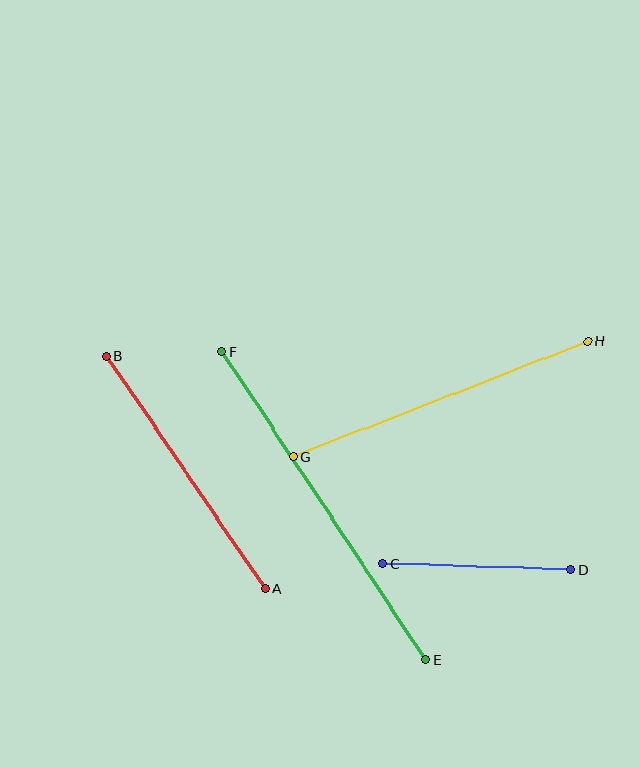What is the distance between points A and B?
The distance is approximately 281 pixels.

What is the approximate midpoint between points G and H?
The midpoint is at approximately (441, 399) pixels.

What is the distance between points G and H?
The distance is approximately 316 pixels.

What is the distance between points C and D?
The distance is approximately 188 pixels.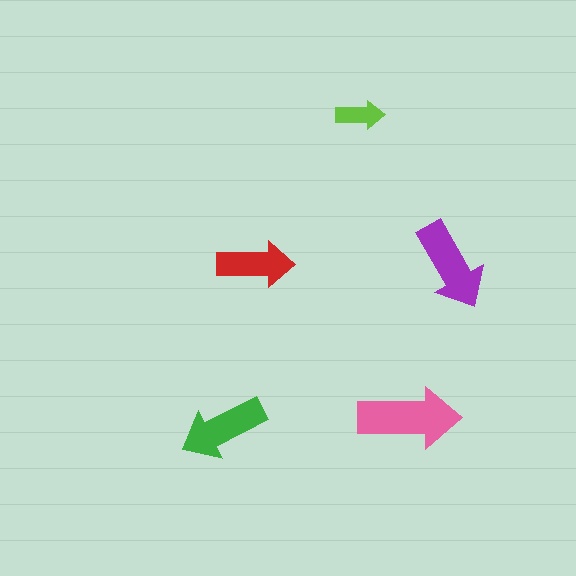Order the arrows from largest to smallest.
the pink one, the purple one, the green one, the red one, the lime one.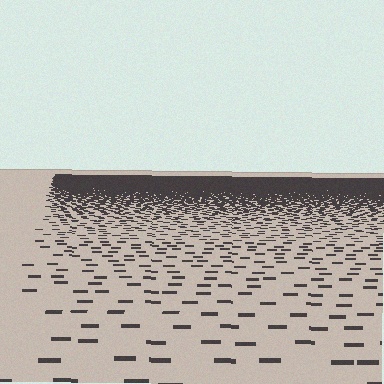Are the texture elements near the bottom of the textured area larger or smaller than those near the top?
Larger. Near the bottom, elements are closer to the viewer and appear at a bigger on-screen size.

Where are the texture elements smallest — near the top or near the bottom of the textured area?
Near the top.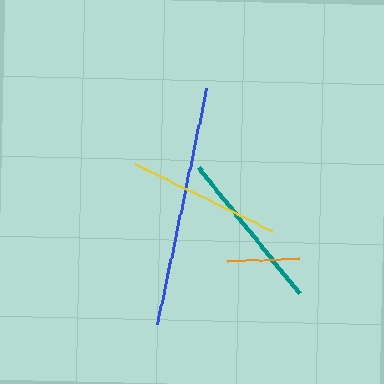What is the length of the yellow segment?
The yellow segment is approximately 154 pixels long.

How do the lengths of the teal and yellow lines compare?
The teal and yellow lines are approximately the same length.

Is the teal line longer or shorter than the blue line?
The blue line is longer than the teal line.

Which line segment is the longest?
The blue line is the longest at approximately 241 pixels.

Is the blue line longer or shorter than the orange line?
The blue line is longer than the orange line.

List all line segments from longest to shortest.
From longest to shortest: blue, teal, yellow, orange.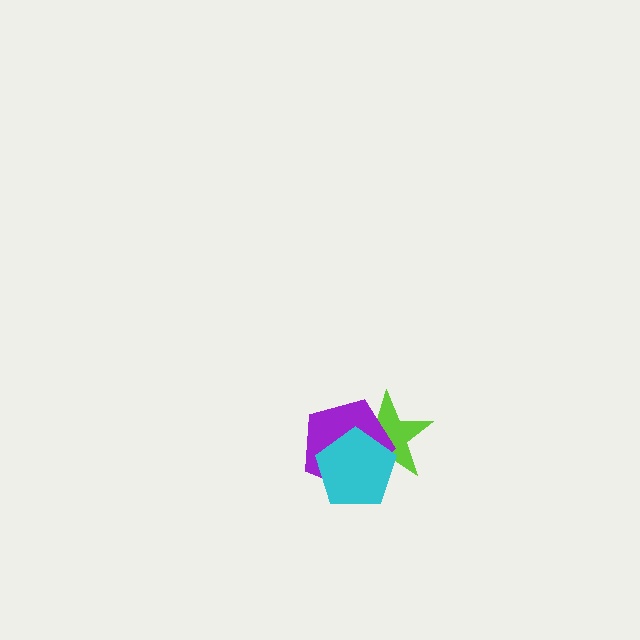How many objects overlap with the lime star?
2 objects overlap with the lime star.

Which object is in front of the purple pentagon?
The cyan pentagon is in front of the purple pentagon.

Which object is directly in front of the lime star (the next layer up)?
The purple pentagon is directly in front of the lime star.